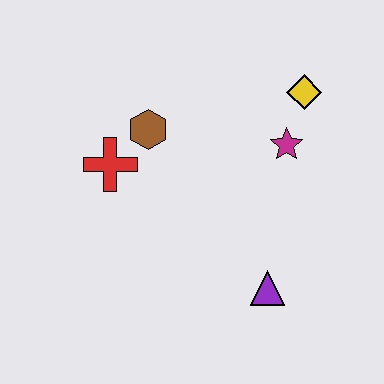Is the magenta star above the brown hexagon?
No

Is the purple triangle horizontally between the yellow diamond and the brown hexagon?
Yes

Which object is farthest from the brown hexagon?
The purple triangle is farthest from the brown hexagon.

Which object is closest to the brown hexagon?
The red cross is closest to the brown hexagon.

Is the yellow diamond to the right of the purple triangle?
Yes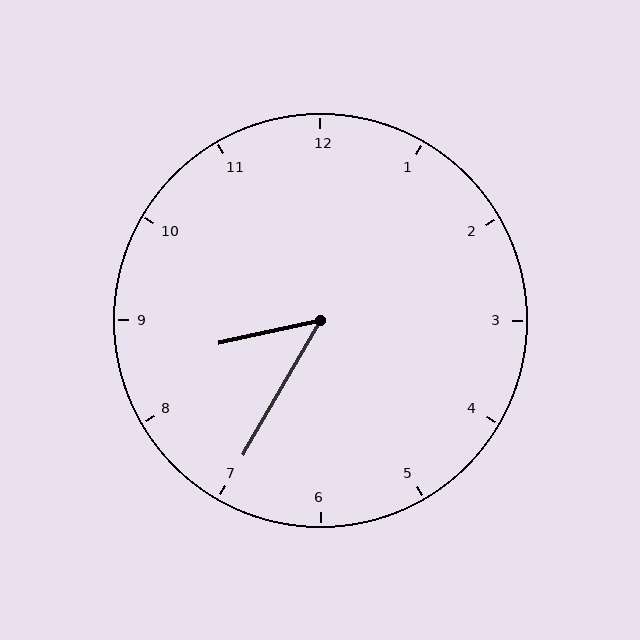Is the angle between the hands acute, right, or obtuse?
It is acute.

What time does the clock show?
8:35.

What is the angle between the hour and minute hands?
Approximately 48 degrees.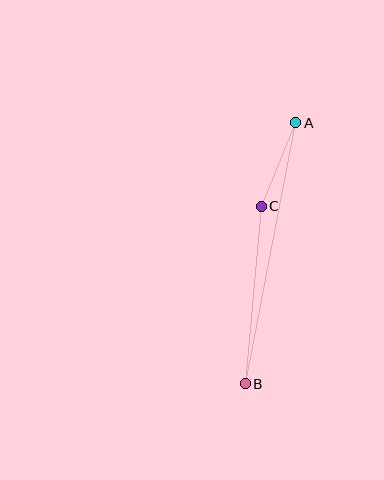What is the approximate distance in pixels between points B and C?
The distance between B and C is approximately 178 pixels.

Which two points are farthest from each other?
Points A and B are farthest from each other.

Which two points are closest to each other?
Points A and C are closest to each other.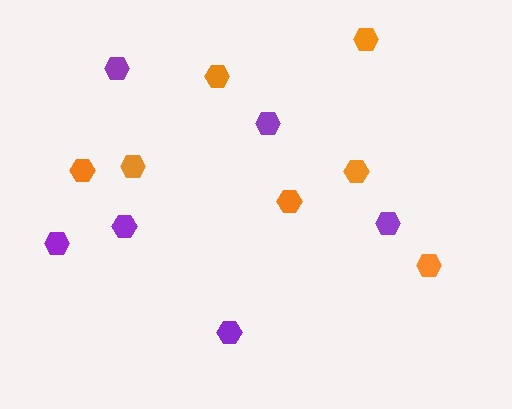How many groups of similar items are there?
There are 2 groups: one group of purple hexagons (6) and one group of orange hexagons (7).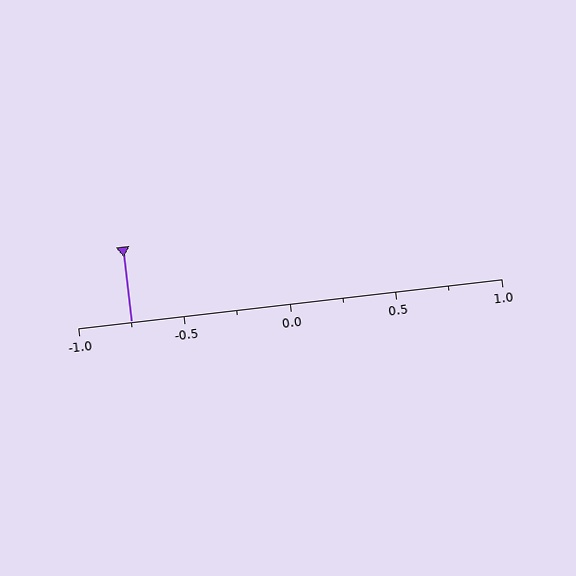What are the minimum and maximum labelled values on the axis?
The axis runs from -1.0 to 1.0.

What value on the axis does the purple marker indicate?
The marker indicates approximately -0.75.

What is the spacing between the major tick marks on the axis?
The major ticks are spaced 0.5 apart.